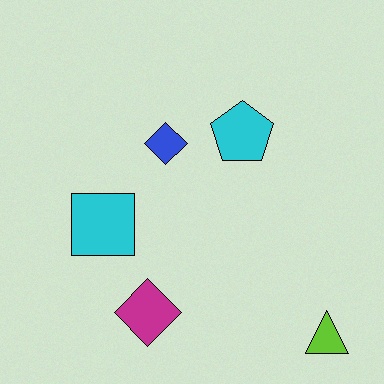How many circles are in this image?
There are no circles.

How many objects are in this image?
There are 5 objects.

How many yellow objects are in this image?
There are no yellow objects.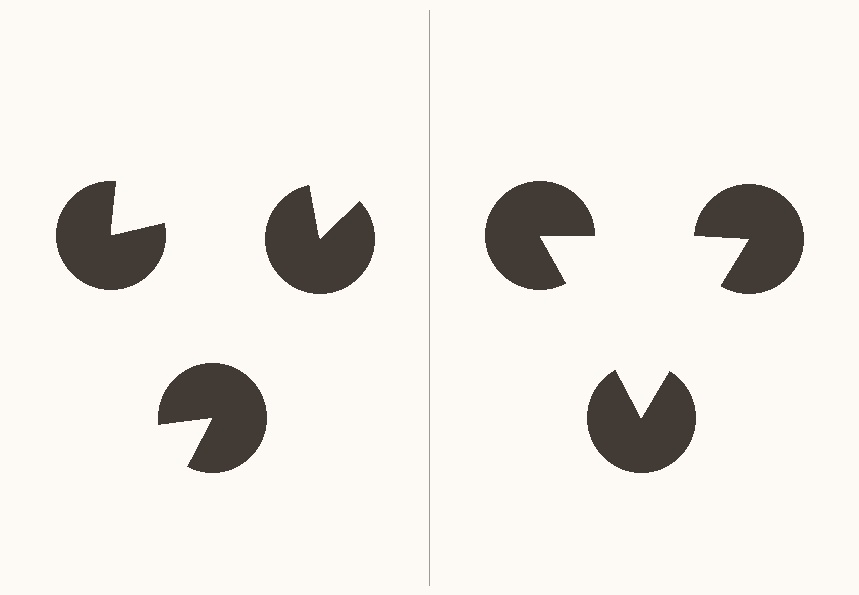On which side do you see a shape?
An illusory triangle appears on the right side. On the left side the wedge cuts are rotated, so no coherent shape forms.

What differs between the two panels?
The pac-man discs are positioned identically on both sides; only the wedge orientations differ. On the right they align to a triangle; on the left they are misaligned.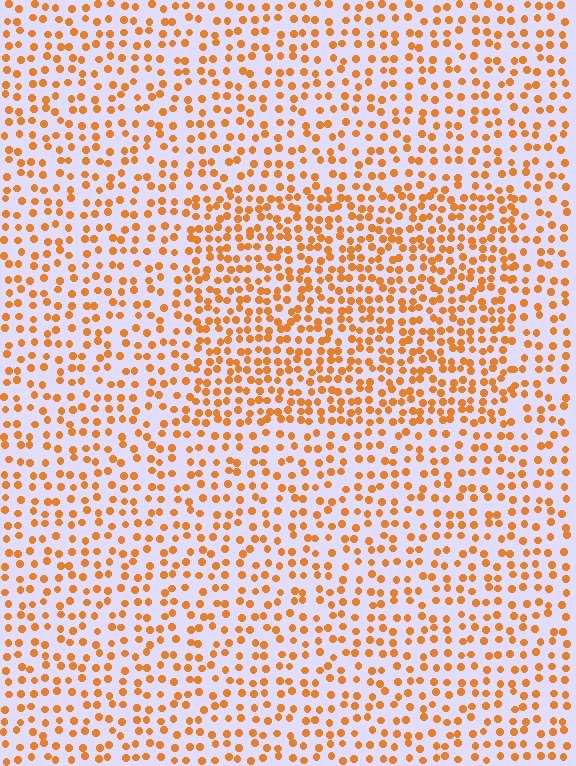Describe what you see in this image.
The image contains small orange elements arranged at two different densities. A rectangle-shaped region is visible where the elements are more densely packed than the surrounding area.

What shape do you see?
I see a rectangle.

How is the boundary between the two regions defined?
The boundary is defined by a change in element density (approximately 1.6x ratio). All elements are the same color, size, and shape.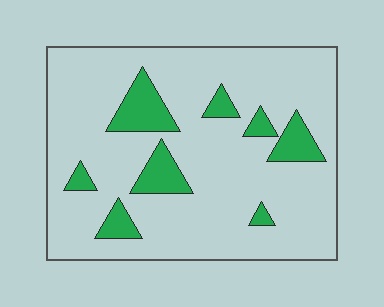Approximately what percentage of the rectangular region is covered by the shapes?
Approximately 15%.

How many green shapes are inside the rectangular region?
8.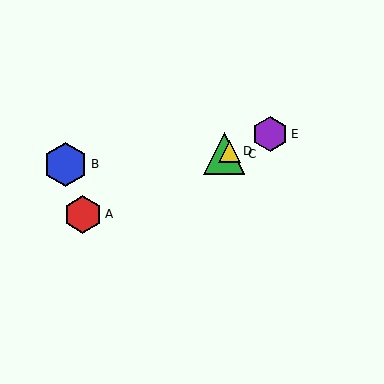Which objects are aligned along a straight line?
Objects A, C, D, E are aligned along a straight line.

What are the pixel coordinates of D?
Object D is at (230, 151).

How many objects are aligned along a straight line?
4 objects (A, C, D, E) are aligned along a straight line.